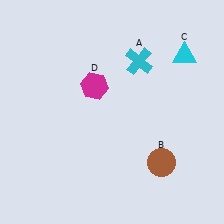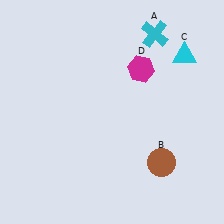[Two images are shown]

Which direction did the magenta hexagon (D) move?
The magenta hexagon (D) moved right.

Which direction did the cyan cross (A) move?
The cyan cross (A) moved up.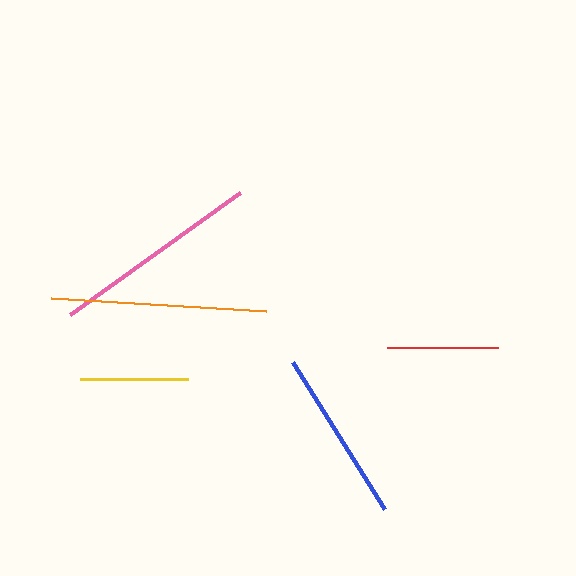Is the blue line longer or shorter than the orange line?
The orange line is longer than the blue line.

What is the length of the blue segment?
The blue segment is approximately 173 pixels long.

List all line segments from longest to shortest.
From longest to shortest: orange, pink, blue, red, yellow.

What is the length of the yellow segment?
The yellow segment is approximately 108 pixels long.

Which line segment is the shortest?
The yellow line is the shortest at approximately 108 pixels.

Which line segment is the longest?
The orange line is the longest at approximately 215 pixels.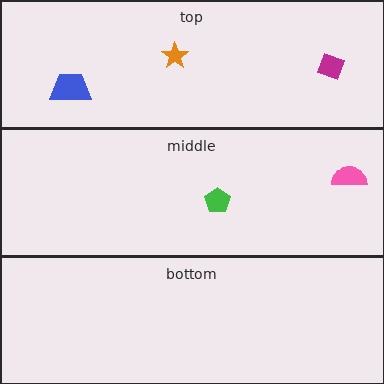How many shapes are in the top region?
3.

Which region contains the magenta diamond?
The top region.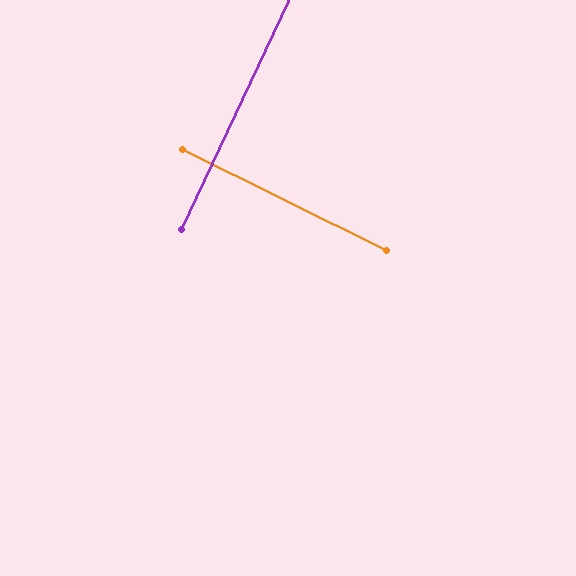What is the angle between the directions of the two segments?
Approximately 89 degrees.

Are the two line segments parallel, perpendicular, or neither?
Perpendicular — they meet at approximately 89°.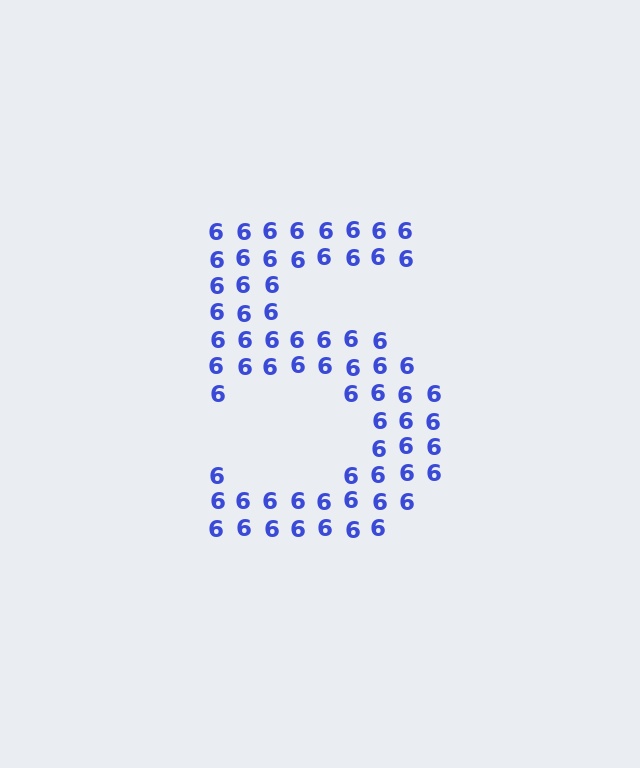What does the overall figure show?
The overall figure shows the digit 5.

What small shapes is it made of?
It is made of small digit 6's.